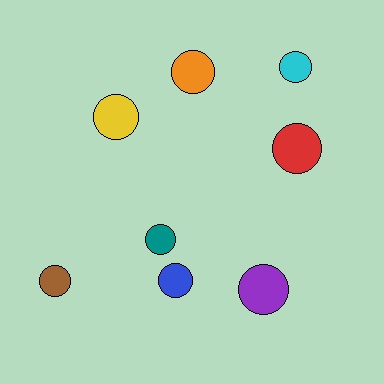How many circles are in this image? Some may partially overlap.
There are 8 circles.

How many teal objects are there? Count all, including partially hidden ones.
There is 1 teal object.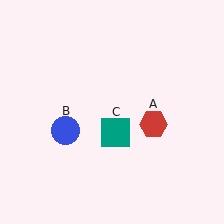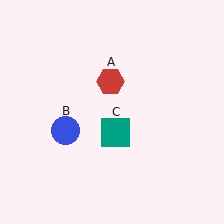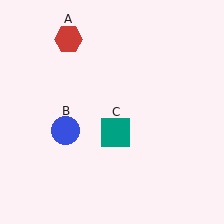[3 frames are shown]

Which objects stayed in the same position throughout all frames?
Blue circle (object B) and teal square (object C) remained stationary.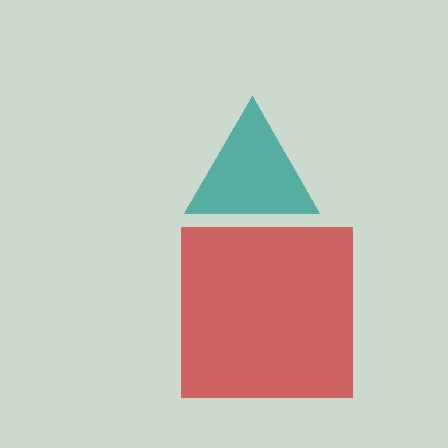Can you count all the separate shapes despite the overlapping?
Yes, there are 2 separate shapes.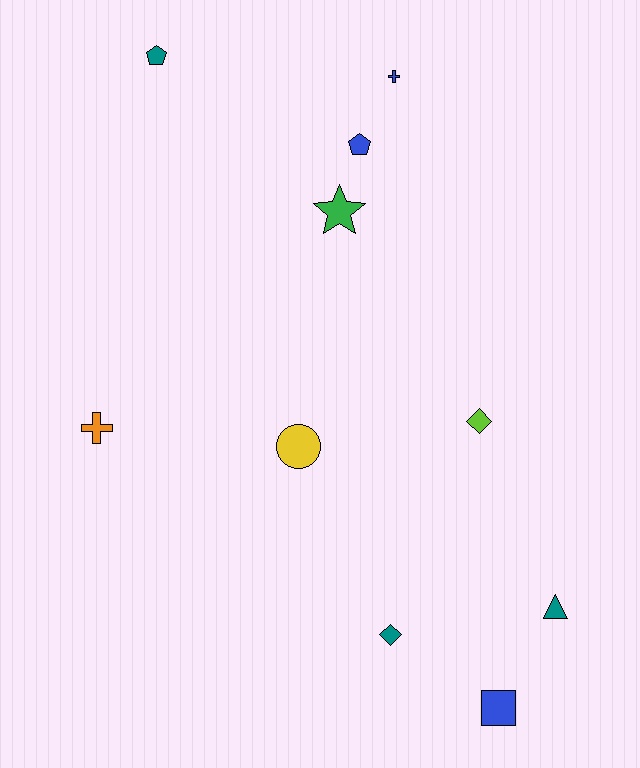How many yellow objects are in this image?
There is 1 yellow object.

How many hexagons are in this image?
There are no hexagons.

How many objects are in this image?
There are 10 objects.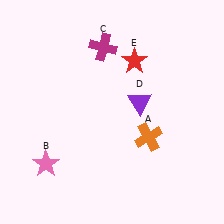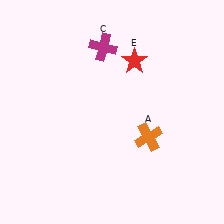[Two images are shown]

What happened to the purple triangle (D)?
The purple triangle (D) was removed in Image 2. It was in the top-right area of Image 1.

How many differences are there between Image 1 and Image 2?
There are 2 differences between the two images.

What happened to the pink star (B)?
The pink star (B) was removed in Image 2. It was in the bottom-left area of Image 1.